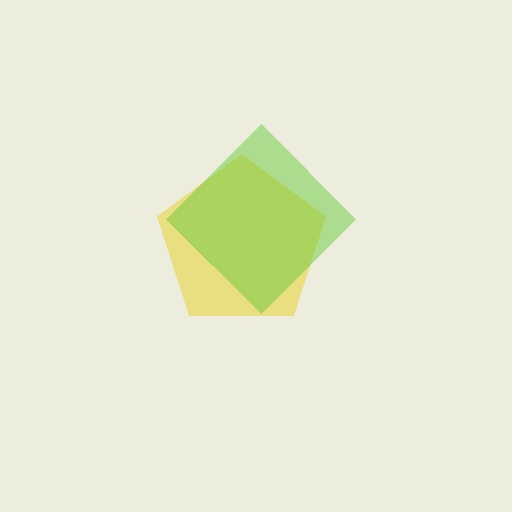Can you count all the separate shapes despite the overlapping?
Yes, there are 2 separate shapes.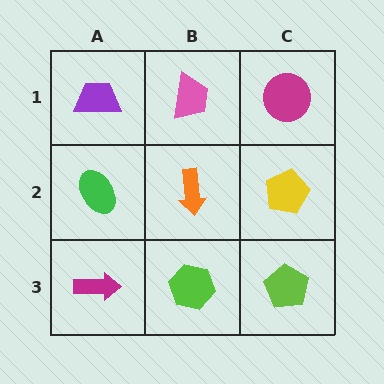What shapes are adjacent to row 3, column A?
A green ellipse (row 2, column A), a lime hexagon (row 3, column B).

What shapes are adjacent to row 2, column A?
A purple trapezoid (row 1, column A), a magenta arrow (row 3, column A), an orange arrow (row 2, column B).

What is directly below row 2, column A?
A magenta arrow.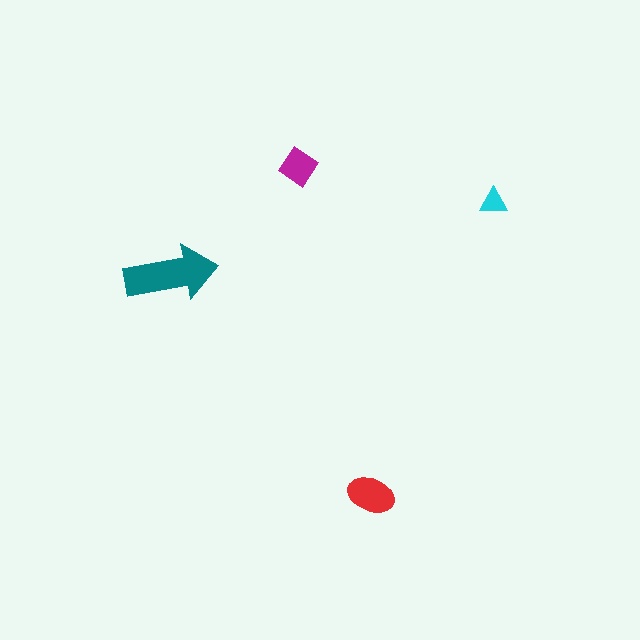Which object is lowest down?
The red ellipse is bottommost.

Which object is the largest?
The teal arrow.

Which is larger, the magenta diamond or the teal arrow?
The teal arrow.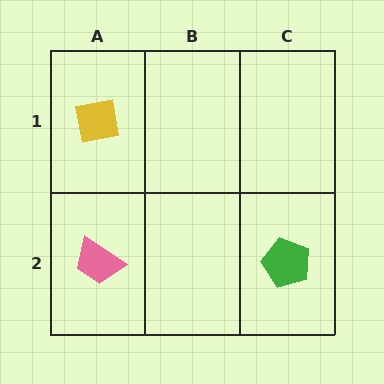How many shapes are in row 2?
2 shapes.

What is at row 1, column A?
A yellow square.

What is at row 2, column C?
A green pentagon.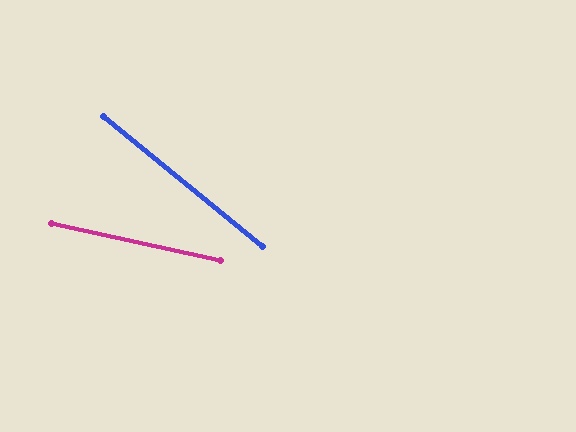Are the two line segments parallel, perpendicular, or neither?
Neither parallel nor perpendicular — they differ by about 27°.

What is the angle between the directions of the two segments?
Approximately 27 degrees.